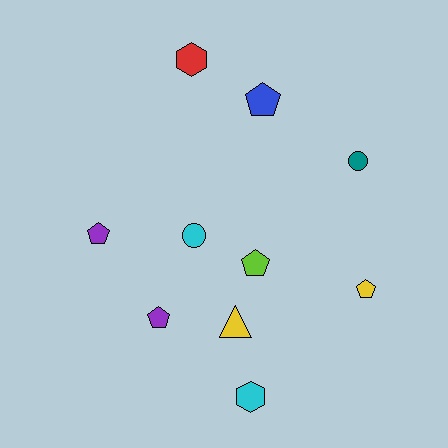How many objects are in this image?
There are 10 objects.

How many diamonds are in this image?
There are no diamonds.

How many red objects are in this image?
There is 1 red object.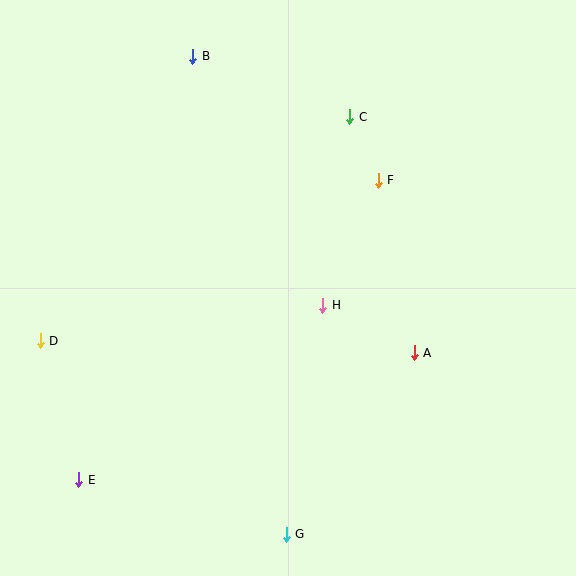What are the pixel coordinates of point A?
Point A is at (414, 353).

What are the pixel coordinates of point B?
Point B is at (193, 56).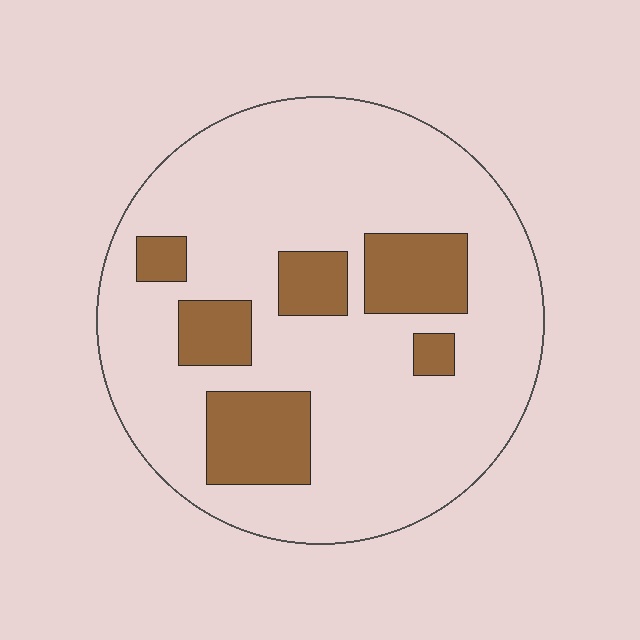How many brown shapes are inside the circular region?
6.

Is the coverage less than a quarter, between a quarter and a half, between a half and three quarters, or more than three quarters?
Less than a quarter.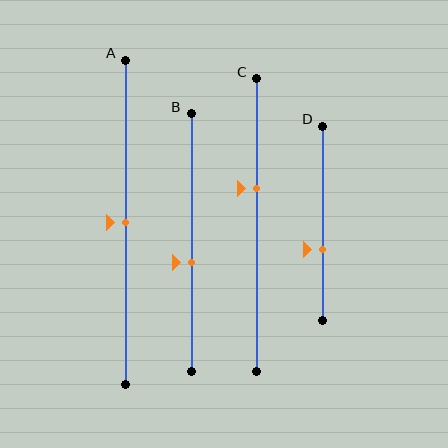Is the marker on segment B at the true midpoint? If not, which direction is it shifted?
No, the marker on segment B is shifted downward by about 8% of the segment length.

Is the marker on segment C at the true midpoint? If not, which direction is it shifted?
No, the marker on segment C is shifted upward by about 12% of the segment length.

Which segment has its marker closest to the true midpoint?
Segment A has its marker closest to the true midpoint.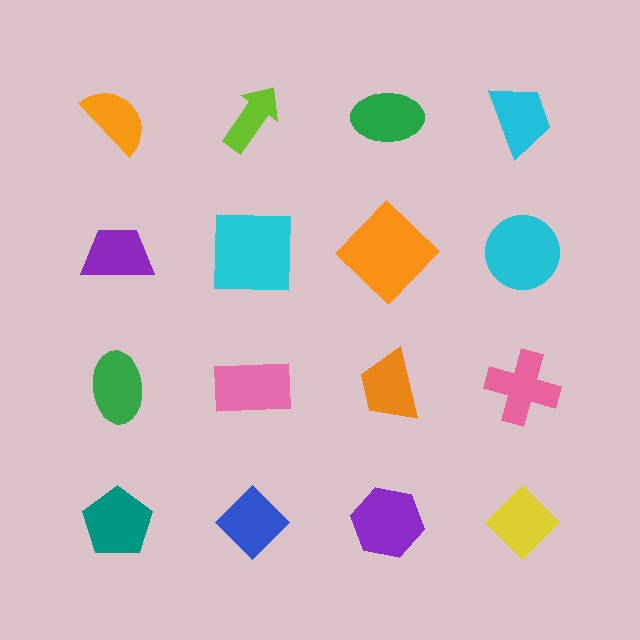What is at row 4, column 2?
A blue diamond.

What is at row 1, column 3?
A green ellipse.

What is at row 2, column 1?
A purple trapezoid.